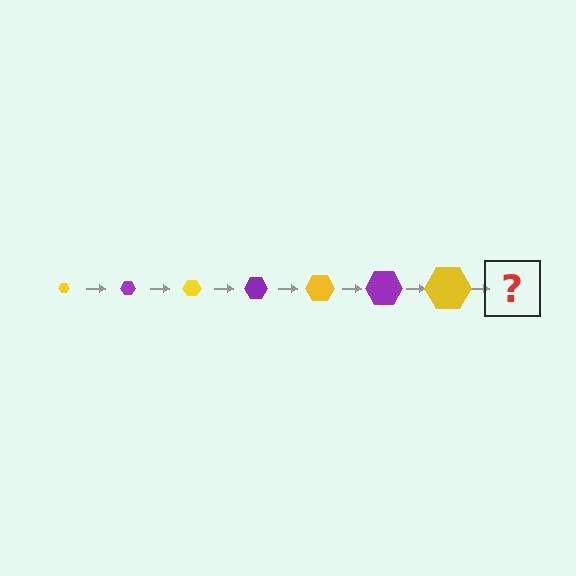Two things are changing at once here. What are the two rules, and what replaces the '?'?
The two rules are that the hexagon grows larger each step and the color cycles through yellow and purple. The '?' should be a purple hexagon, larger than the previous one.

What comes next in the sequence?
The next element should be a purple hexagon, larger than the previous one.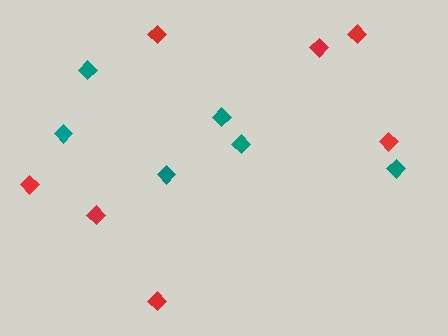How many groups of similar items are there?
There are 2 groups: one group of red diamonds (7) and one group of teal diamonds (6).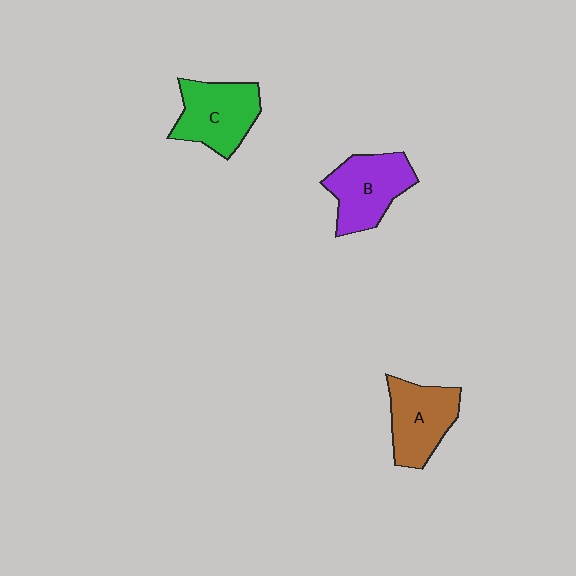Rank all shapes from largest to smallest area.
From largest to smallest: B (purple), C (green), A (brown).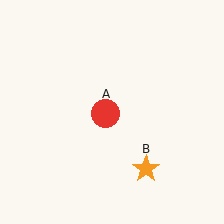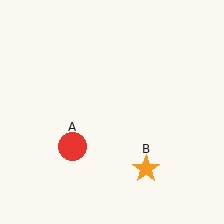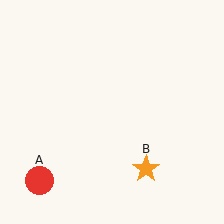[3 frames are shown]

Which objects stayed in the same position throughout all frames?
Orange star (object B) remained stationary.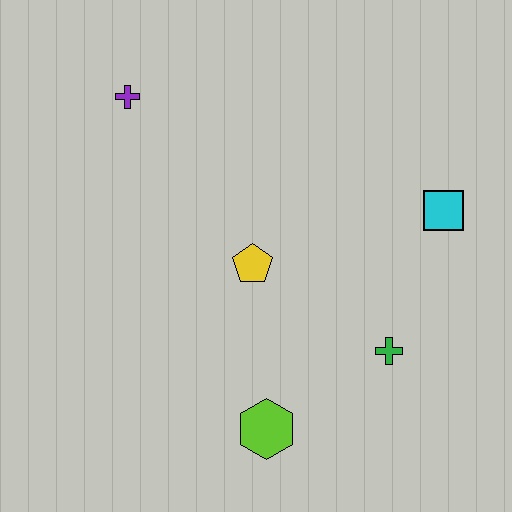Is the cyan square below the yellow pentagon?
No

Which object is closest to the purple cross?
The yellow pentagon is closest to the purple cross.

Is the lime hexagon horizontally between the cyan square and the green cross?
No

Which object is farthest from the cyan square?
The purple cross is farthest from the cyan square.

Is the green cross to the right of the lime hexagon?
Yes